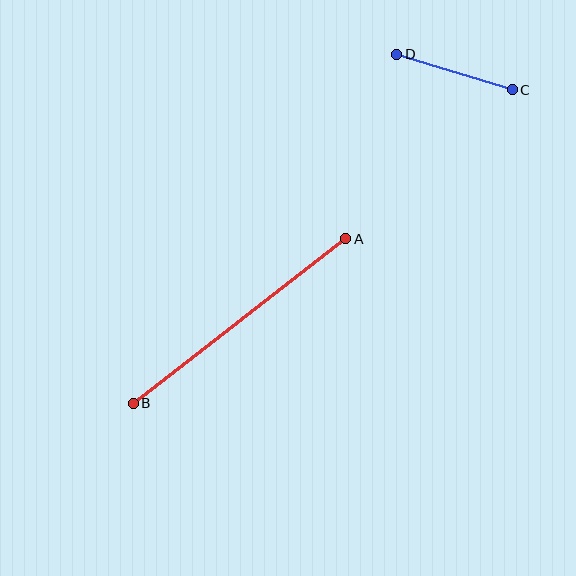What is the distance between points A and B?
The distance is approximately 269 pixels.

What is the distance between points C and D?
The distance is approximately 121 pixels.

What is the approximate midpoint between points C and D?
The midpoint is at approximately (455, 72) pixels.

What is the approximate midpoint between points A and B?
The midpoint is at approximately (240, 321) pixels.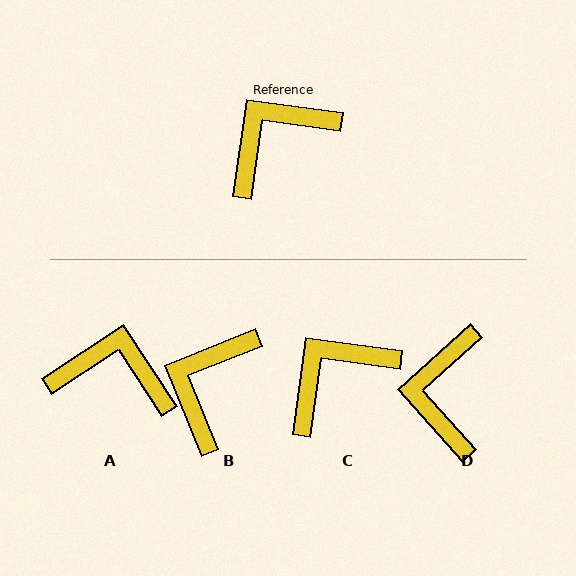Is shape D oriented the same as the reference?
No, it is off by about 50 degrees.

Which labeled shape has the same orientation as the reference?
C.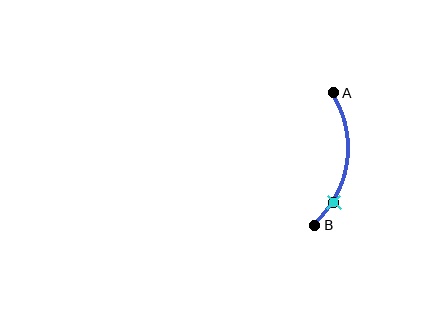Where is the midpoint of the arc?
The arc midpoint is the point on the curve farthest from the straight line joining A and B. It sits to the right of that line.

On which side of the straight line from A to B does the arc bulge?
The arc bulges to the right of the straight line connecting A and B.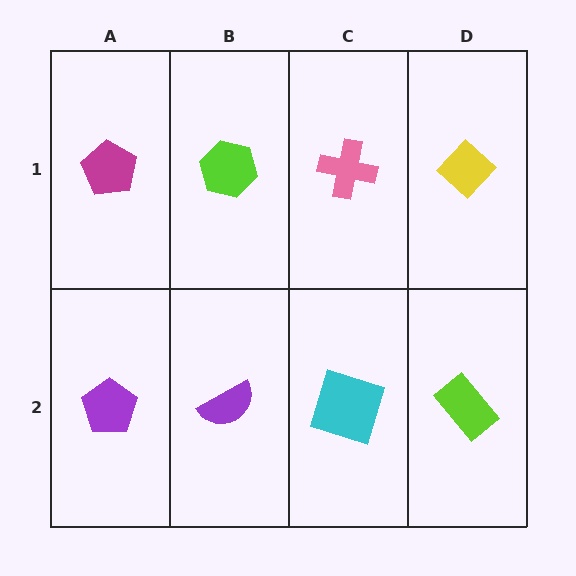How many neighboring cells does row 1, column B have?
3.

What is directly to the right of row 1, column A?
A lime hexagon.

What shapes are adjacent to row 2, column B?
A lime hexagon (row 1, column B), a purple pentagon (row 2, column A), a cyan square (row 2, column C).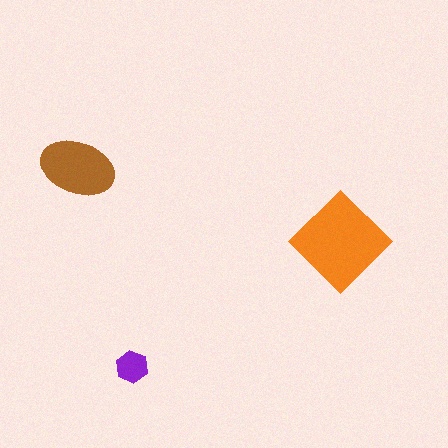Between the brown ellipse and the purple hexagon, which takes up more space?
The brown ellipse.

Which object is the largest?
The orange diamond.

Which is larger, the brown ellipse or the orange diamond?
The orange diamond.